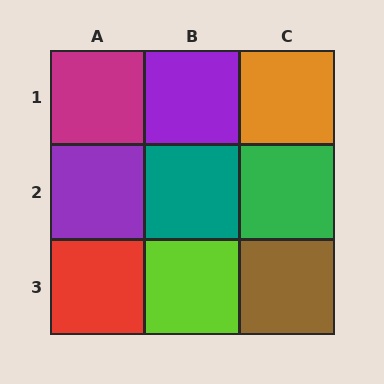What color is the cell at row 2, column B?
Teal.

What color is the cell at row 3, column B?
Lime.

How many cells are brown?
1 cell is brown.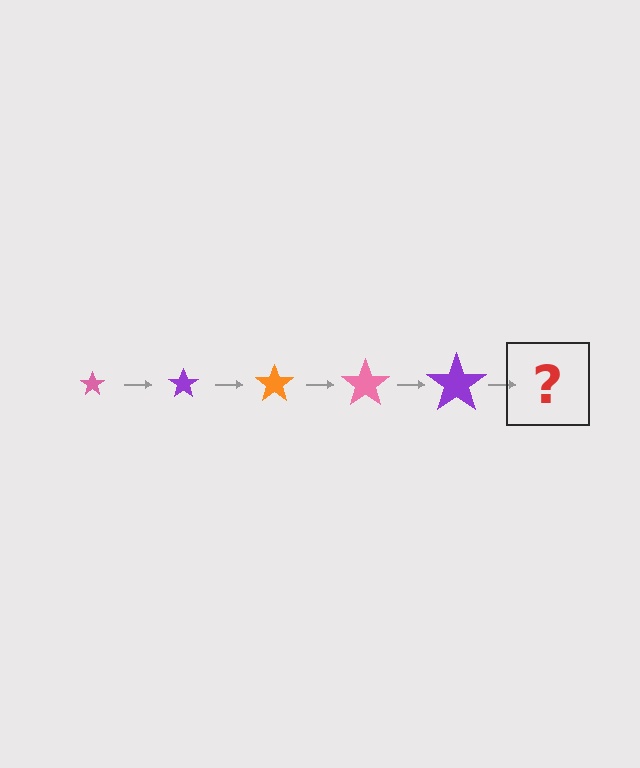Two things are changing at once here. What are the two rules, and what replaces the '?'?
The two rules are that the star grows larger each step and the color cycles through pink, purple, and orange. The '?' should be an orange star, larger than the previous one.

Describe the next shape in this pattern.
It should be an orange star, larger than the previous one.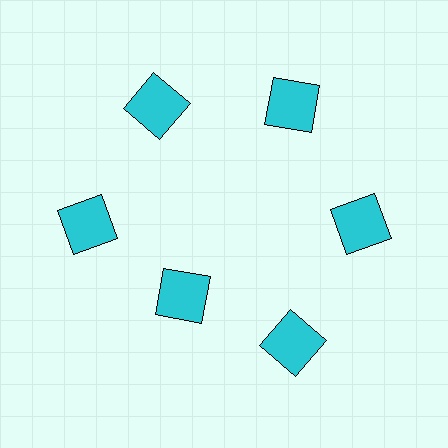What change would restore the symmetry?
The symmetry would be restored by moving it outward, back onto the ring so that all 6 squares sit at equal angles and equal distance from the center.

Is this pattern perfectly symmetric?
No. The 6 cyan squares are arranged in a ring, but one element near the 7 o'clock position is pulled inward toward the center, breaking the 6-fold rotational symmetry.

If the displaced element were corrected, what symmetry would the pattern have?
It would have 6-fold rotational symmetry — the pattern would map onto itself every 60 degrees.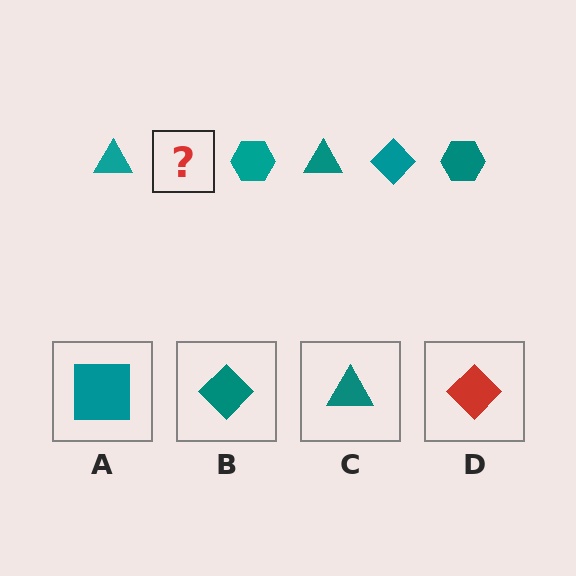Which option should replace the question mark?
Option B.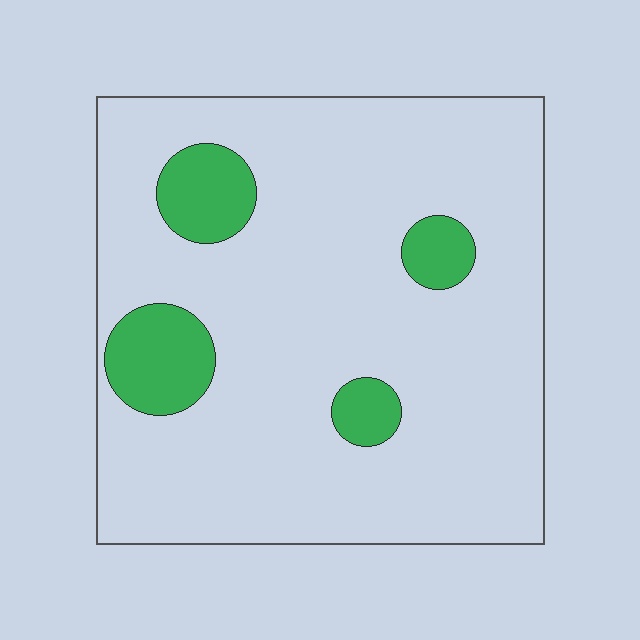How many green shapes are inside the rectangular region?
4.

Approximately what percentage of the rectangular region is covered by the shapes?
Approximately 15%.